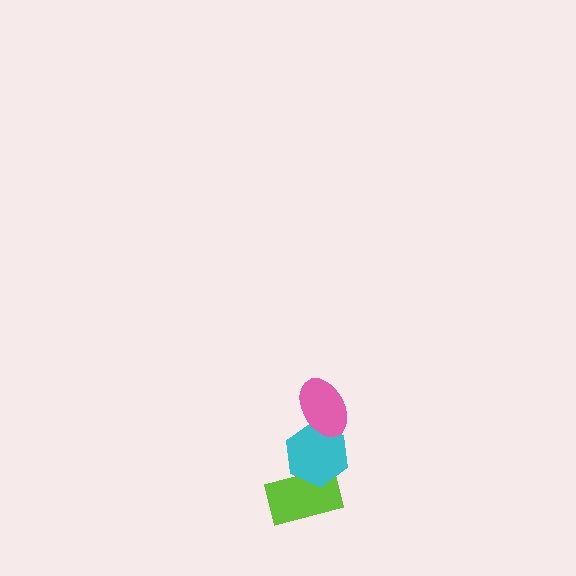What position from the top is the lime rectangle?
The lime rectangle is 3rd from the top.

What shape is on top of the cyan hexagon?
The pink ellipse is on top of the cyan hexagon.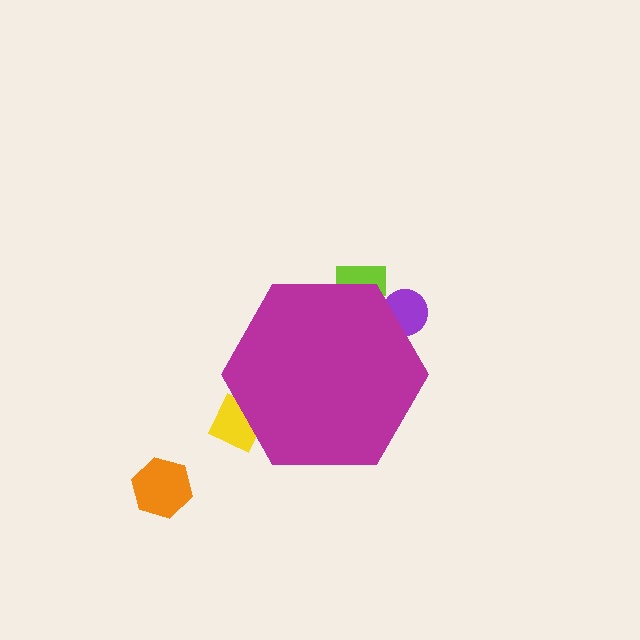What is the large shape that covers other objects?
A magenta hexagon.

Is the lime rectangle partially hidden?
Yes, the lime rectangle is partially hidden behind the magenta hexagon.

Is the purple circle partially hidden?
Yes, the purple circle is partially hidden behind the magenta hexagon.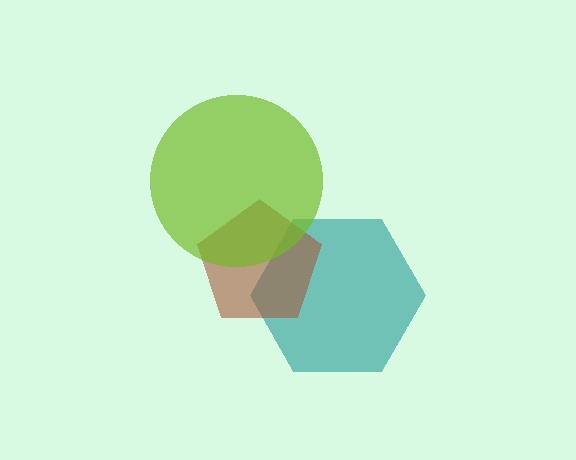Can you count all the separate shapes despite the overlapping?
Yes, there are 3 separate shapes.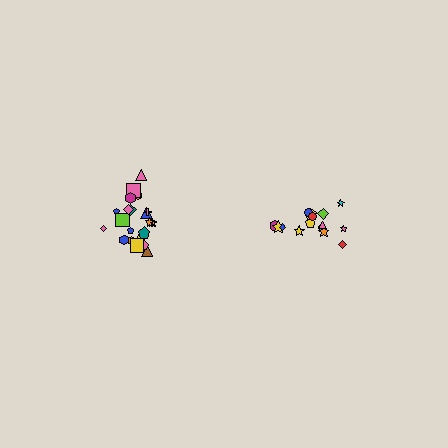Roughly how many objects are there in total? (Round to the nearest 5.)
Roughly 35 objects in total.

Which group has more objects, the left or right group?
The left group.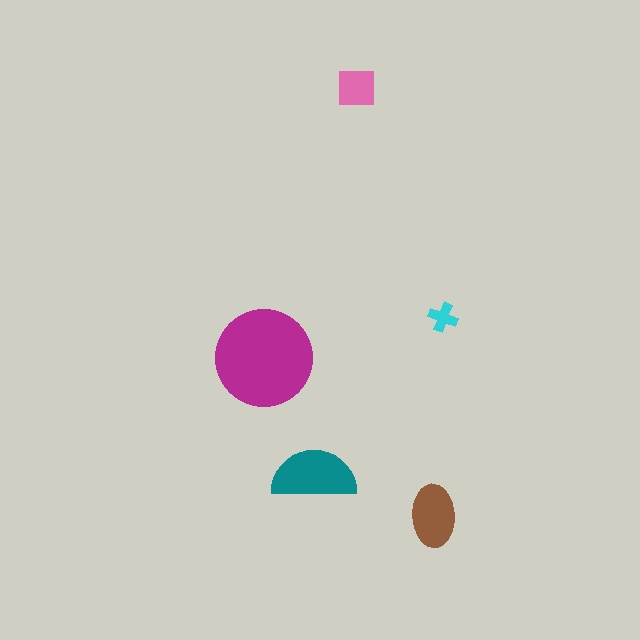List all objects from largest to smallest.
The magenta circle, the teal semicircle, the brown ellipse, the pink square, the cyan cross.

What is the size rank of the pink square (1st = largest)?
4th.